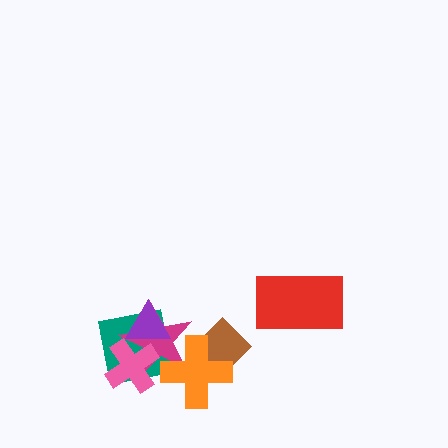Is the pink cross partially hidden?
Yes, it is partially covered by another shape.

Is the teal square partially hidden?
Yes, it is partially covered by another shape.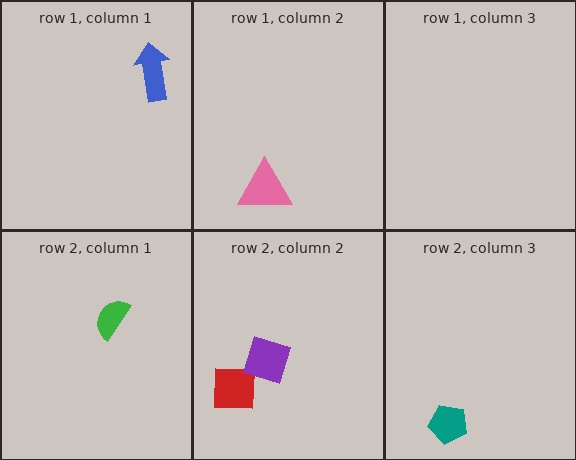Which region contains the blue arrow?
The row 1, column 1 region.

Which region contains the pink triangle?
The row 1, column 2 region.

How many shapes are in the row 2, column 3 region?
1.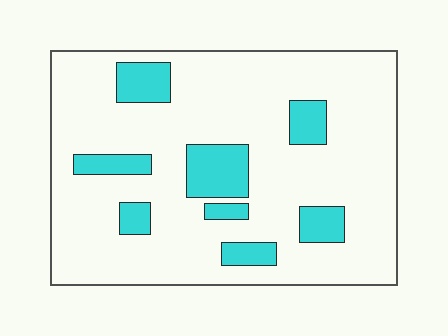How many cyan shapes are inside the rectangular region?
8.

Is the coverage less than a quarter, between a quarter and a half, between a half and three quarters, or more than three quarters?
Less than a quarter.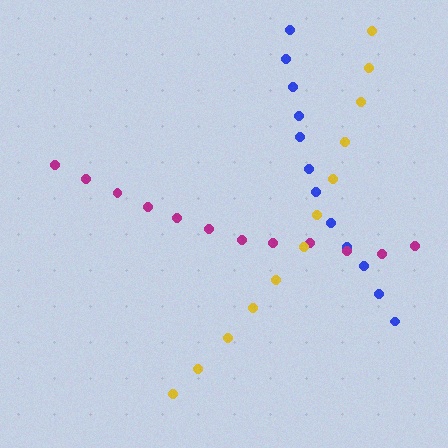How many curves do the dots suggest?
There are 3 distinct paths.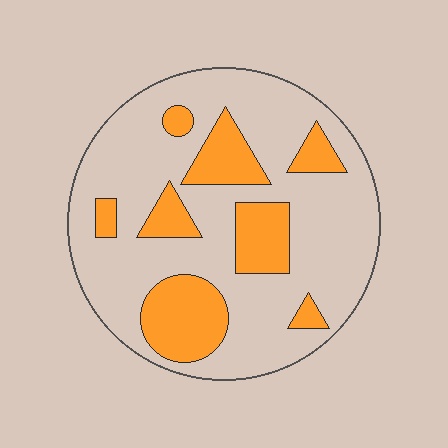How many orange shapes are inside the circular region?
8.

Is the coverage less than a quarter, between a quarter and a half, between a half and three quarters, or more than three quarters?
Between a quarter and a half.